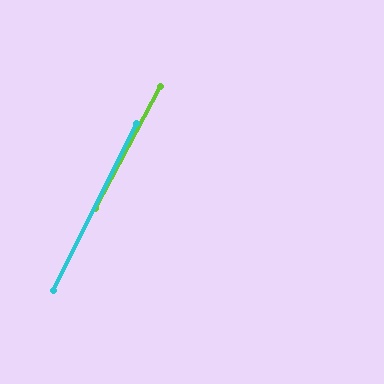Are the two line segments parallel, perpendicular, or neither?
Parallel — their directions differ by only 1.6°.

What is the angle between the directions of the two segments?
Approximately 2 degrees.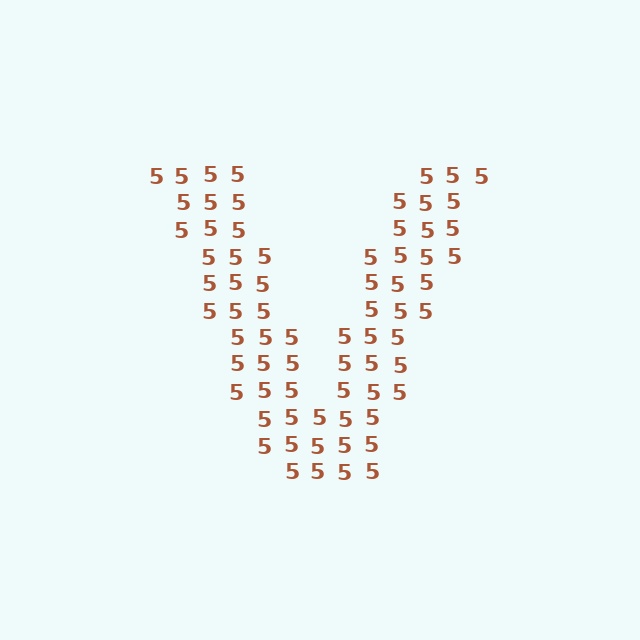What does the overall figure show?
The overall figure shows the letter V.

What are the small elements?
The small elements are digit 5's.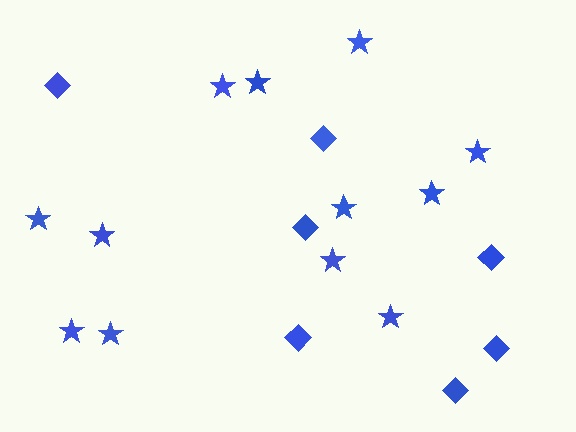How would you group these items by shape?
There are 2 groups: one group of diamonds (7) and one group of stars (12).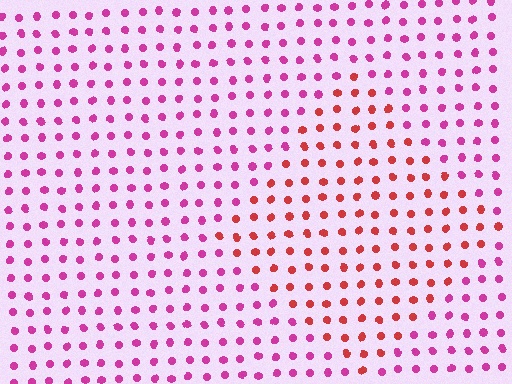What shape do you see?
I see a diamond.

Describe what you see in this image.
The image is filled with small magenta elements in a uniform arrangement. A diamond-shaped region is visible where the elements are tinted to a slightly different hue, forming a subtle color boundary.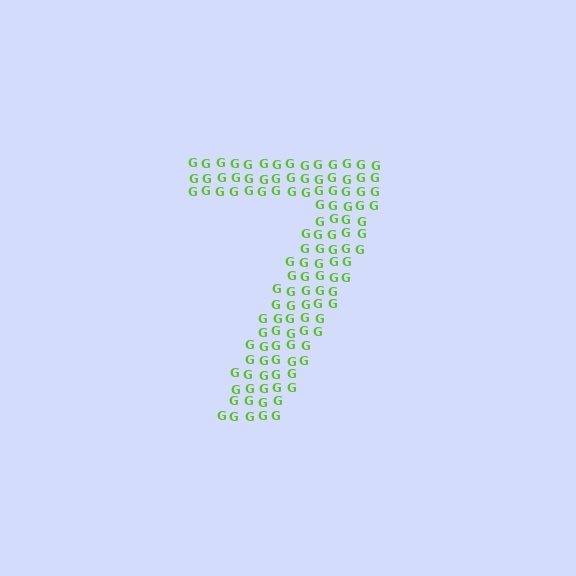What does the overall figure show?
The overall figure shows the digit 7.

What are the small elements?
The small elements are letter G's.